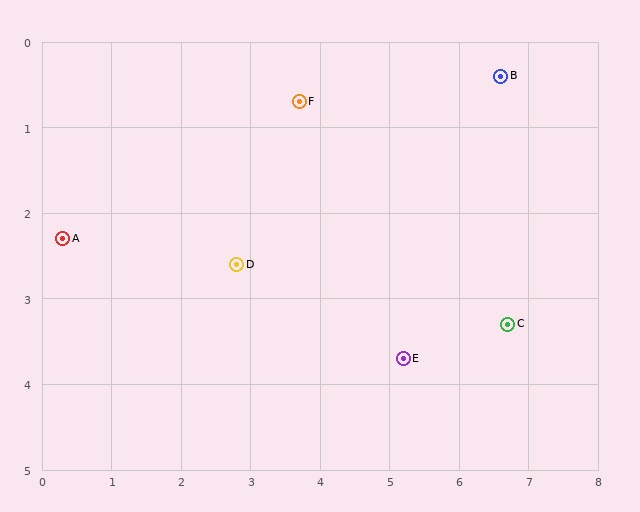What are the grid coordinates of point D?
Point D is at approximately (2.8, 2.6).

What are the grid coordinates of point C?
Point C is at approximately (6.7, 3.3).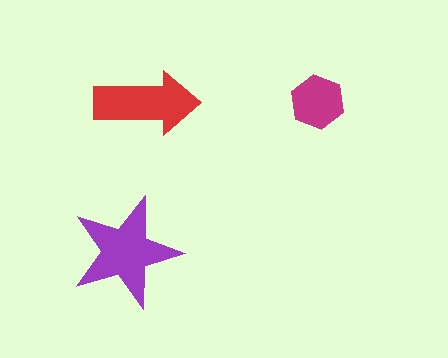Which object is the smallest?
The magenta hexagon.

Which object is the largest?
The purple star.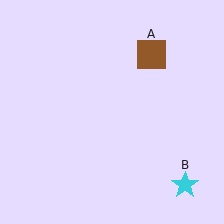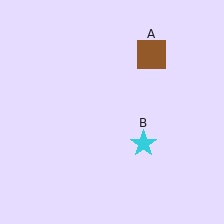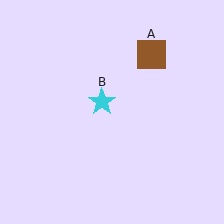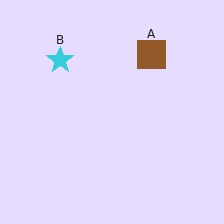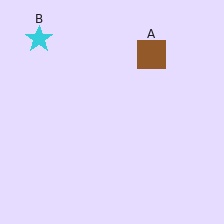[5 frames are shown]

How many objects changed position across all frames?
1 object changed position: cyan star (object B).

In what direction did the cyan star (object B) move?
The cyan star (object B) moved up and to the left.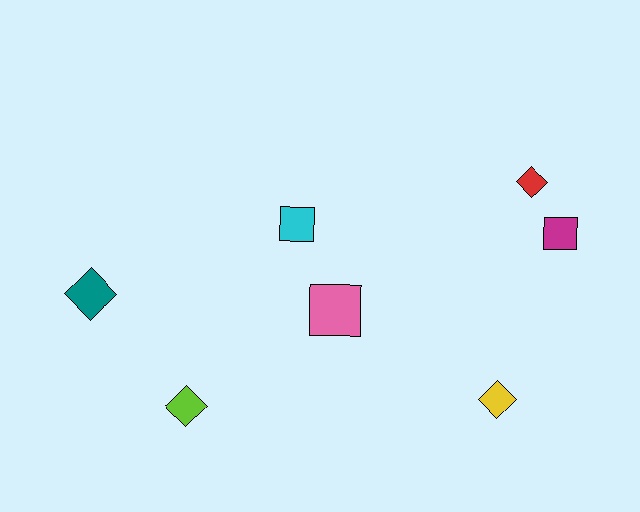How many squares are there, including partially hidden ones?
There are 3 squares.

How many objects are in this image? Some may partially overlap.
There are 7 objects.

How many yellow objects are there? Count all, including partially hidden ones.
There is 1 yellow object.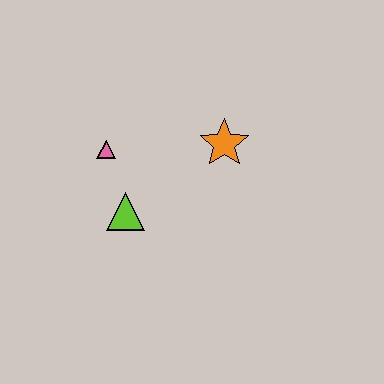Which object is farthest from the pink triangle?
The orange star is farthest from the pink triangle.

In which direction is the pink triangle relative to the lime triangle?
The pink triangle is above the lime triangle.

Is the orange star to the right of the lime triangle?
Yes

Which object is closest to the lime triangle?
The pink triangle is closest to the lime triangle.